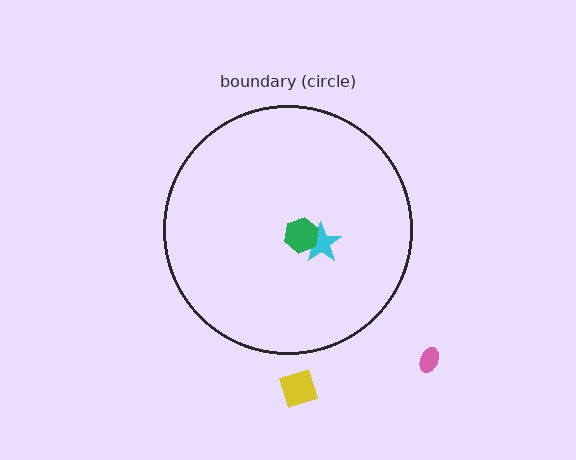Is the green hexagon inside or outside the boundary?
Inside.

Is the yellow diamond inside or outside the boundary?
Outside.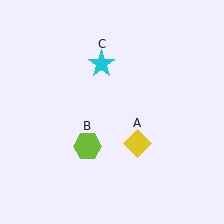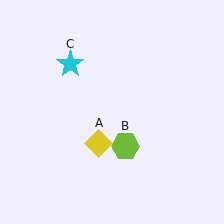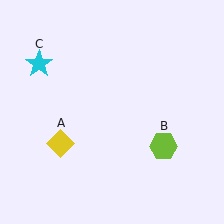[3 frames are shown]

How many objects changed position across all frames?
3 objects changed position: yellow diamond (object A), lime hexagon (object B), cyan star (object C).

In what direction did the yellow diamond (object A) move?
The yellow diamond (object A) moved left.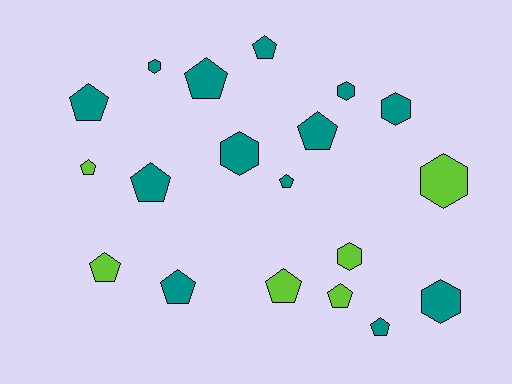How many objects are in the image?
There are 19 objects.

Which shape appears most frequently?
Pentagon, with 12 objects.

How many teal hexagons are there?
There are 5 teal hexagons.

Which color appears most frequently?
Teal, with 13 objects.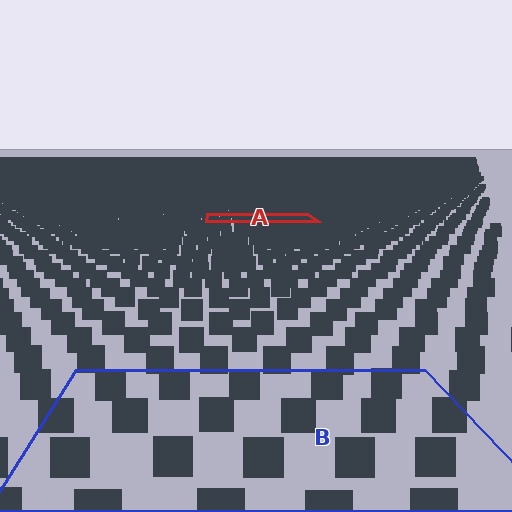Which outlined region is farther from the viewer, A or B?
Region A is farther from the viewer — the texture elements inside it appear smaller and more densely packed.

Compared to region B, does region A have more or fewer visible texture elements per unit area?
Region A has more texture elements per unit area — they are packed more densely because it is farther away.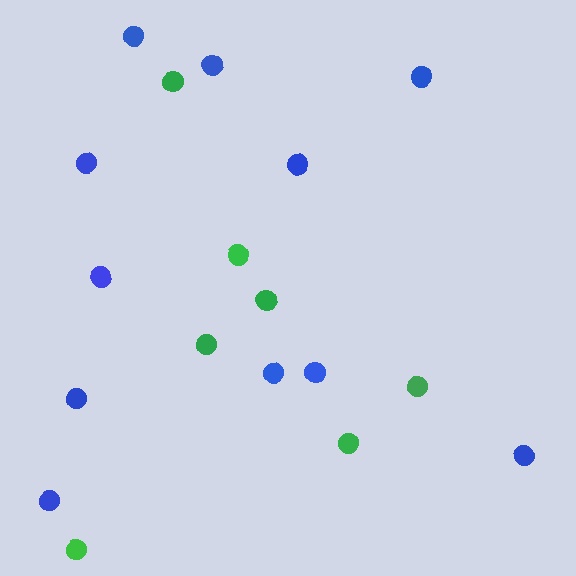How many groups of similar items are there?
There are 2 groups: one group of green circles (7) and one group of blue circles (11).